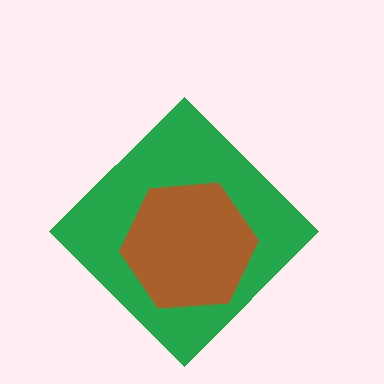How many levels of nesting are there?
2.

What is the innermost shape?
The brown hexagon.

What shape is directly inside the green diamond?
The brown hexagon.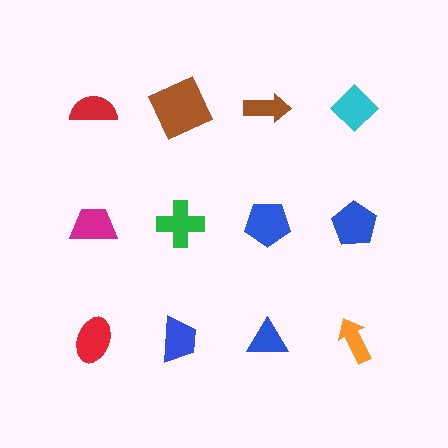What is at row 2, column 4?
A blue pentagon.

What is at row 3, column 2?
A blue trapezoid.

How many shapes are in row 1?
4 shapes.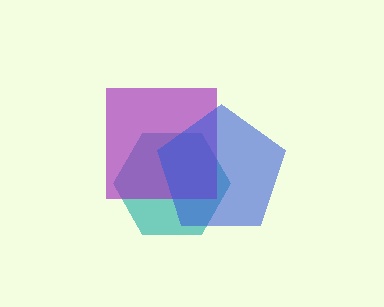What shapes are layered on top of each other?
The layered shapes are: a teal hexagon, a purple square, a blue pentagon.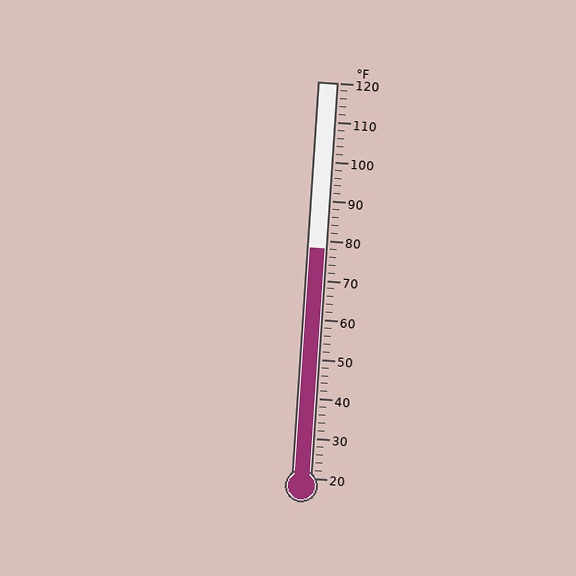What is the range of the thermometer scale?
The thermometer scale ranges from 20°F to 120°F.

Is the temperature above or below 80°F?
The temperature is below 80°F.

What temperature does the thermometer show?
The thermometer shows approximately 78°F.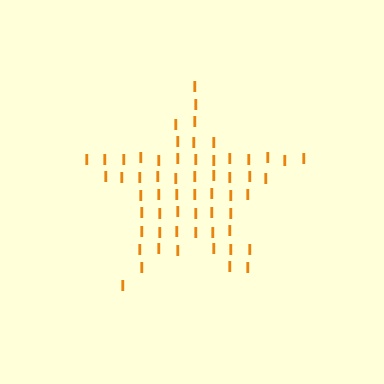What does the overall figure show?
The overall figure shows a star.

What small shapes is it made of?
It is made of small letter I's.